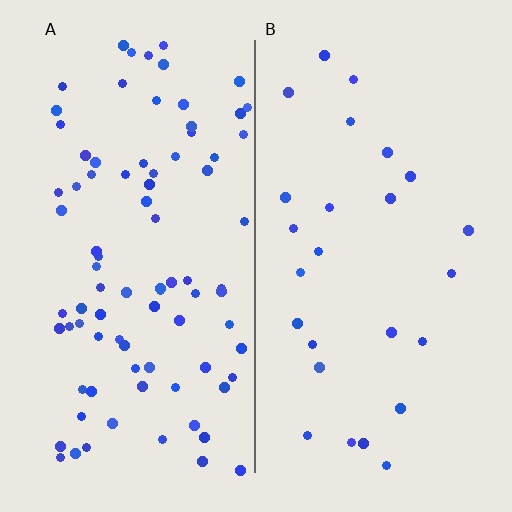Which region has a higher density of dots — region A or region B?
A (the left).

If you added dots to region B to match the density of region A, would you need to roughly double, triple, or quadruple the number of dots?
Approximately triple.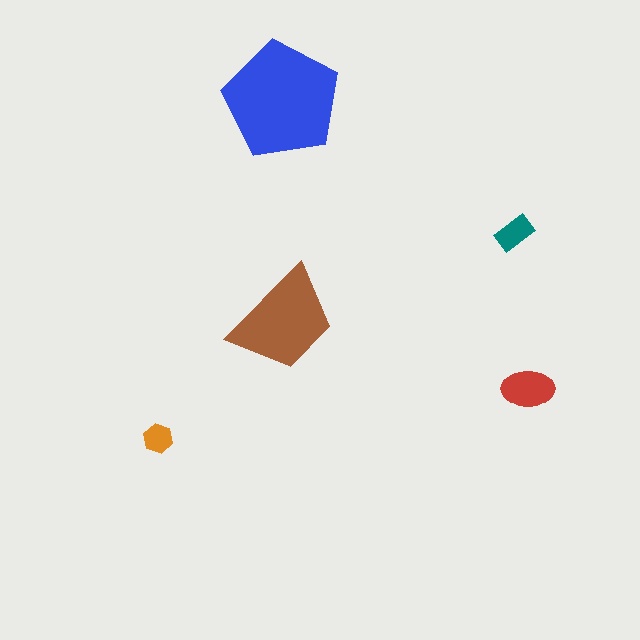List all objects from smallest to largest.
The orange hexagon, the teal rectangle, the red ellipse, the brown trapezoid, the blue pentagon.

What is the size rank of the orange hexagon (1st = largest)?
5th.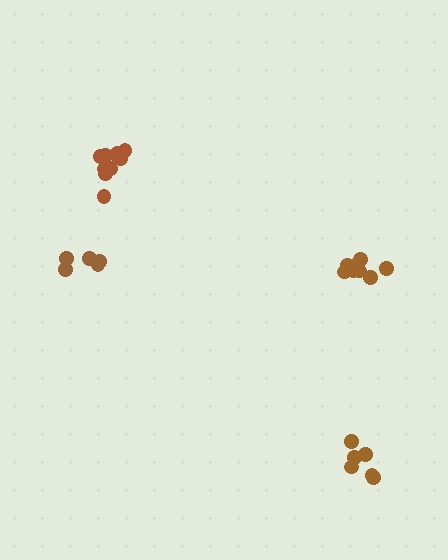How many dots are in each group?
Group 1: 10 dots, Group 2: 6 dots, Group 3: 8 dots, Group 4: 5 dots (29 total).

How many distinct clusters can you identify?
There are 4 distinct clusters.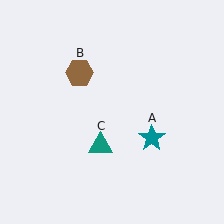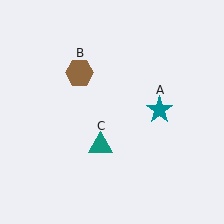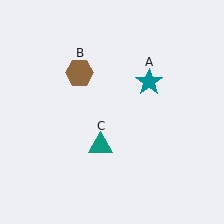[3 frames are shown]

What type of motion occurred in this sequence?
The teal star (object A) rotated counterclockwise around the center of the scene.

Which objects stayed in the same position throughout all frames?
Brown hexagon (object B) and teal triangle (object C) remained stationary.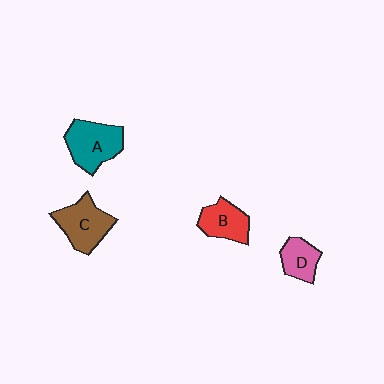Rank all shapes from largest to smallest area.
From largest to smallest: A (teal), C (brown), B (red), D (pink).